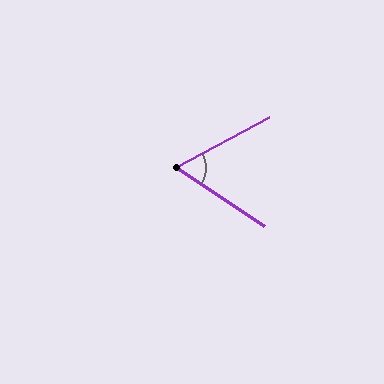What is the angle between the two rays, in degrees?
Approximately 62 degrees.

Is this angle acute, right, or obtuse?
It is acute.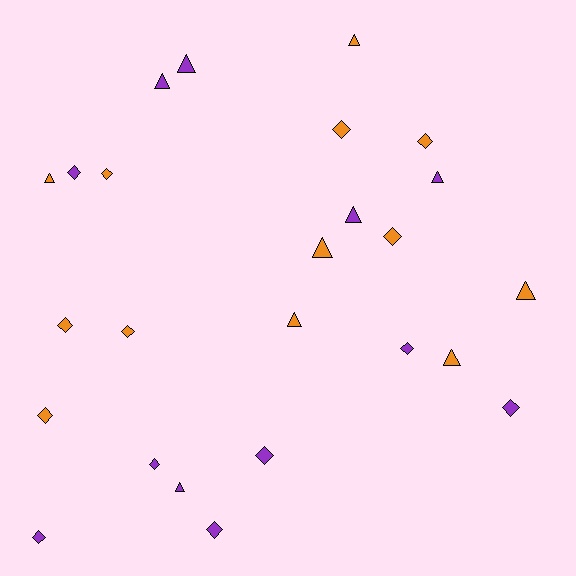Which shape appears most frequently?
Diamond, with 14 objects.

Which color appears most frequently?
Orange, with 13 objects.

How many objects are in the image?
There are 25 objects.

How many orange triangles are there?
There are 6 orange triangles.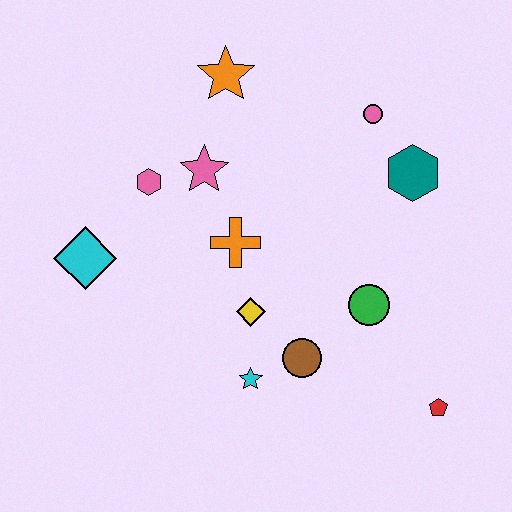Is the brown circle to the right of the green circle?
No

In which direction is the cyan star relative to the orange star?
The cyan star is below the orange star.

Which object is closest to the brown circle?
The cyan star is closest to the brown circle.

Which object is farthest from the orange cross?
The red pentagon is farthest from the orange cross.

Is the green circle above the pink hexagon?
No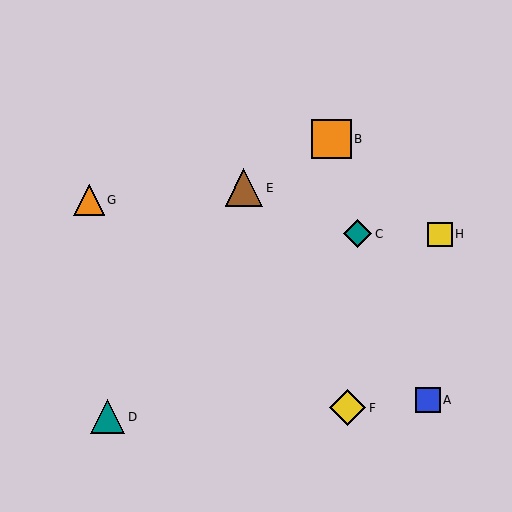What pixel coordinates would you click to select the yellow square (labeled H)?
Click at (440, 234) to select the yellow square H.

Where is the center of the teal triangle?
The center of the teal triangle is at (108, 417).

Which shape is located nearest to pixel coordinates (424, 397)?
The blue square (labeled A) at (428, 400) is nearest to that location.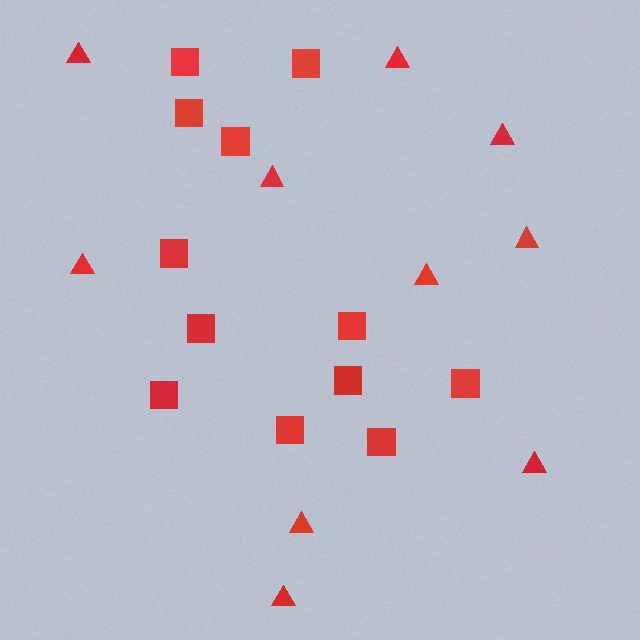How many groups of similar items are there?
There are 2 groups: one group of squares (12) and one group of triangles (10).